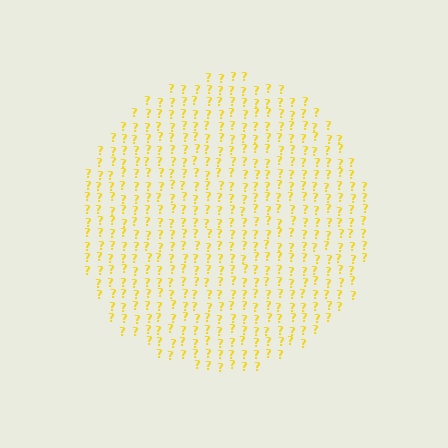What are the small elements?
The small elements are question marks.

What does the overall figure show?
The overall figure shows a circle.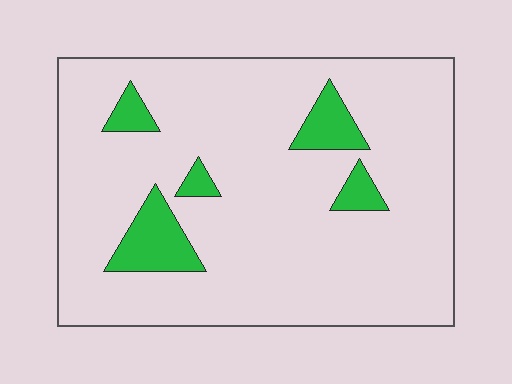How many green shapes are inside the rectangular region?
5.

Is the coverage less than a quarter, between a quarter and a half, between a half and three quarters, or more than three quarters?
Less than a quarter.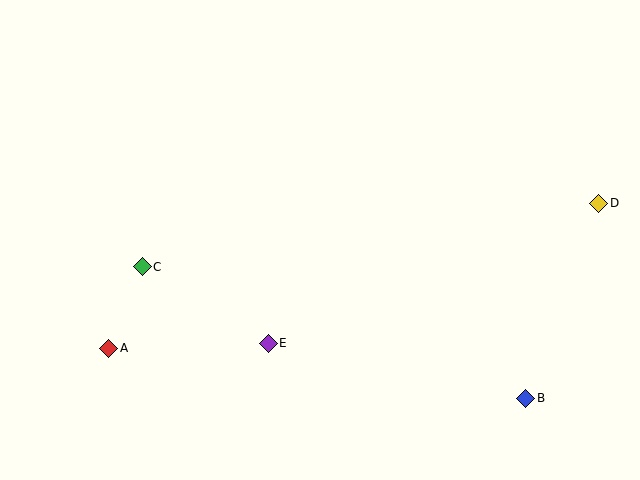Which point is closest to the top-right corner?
Point D is closest to the top-right corner.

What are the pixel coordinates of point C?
Point C is at (142, 267).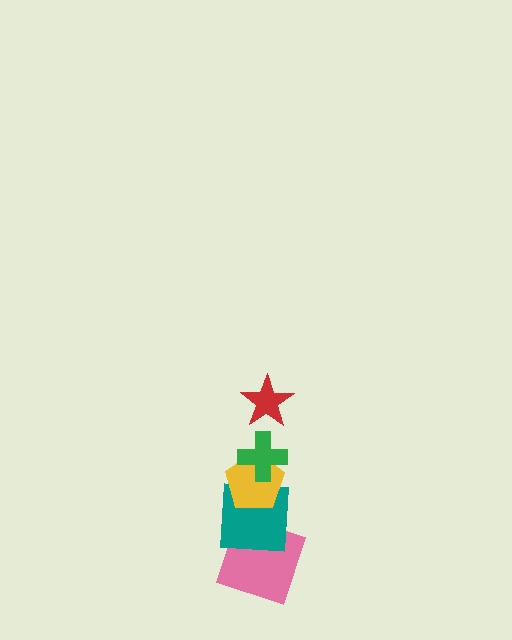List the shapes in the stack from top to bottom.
From top to bottom: the red star, the green cross, the yellow pentagon, the teal square, the pink square.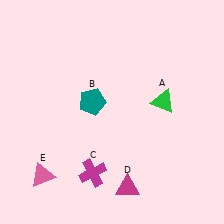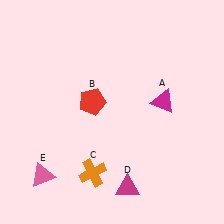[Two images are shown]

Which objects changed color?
A changed from green to magenta. B changed from teal to red. C changed from magenta to orange.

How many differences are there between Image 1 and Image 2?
There are 3 differences between the two images.